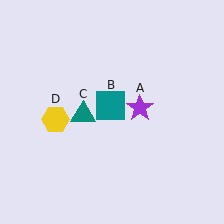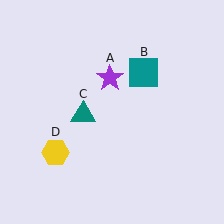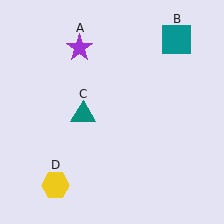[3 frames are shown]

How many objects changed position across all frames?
3 objects changed position: purple star (object A), teal square (object B), yellow hexagon (object D).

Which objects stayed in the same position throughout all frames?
Teal triangle (object C) remained stationary.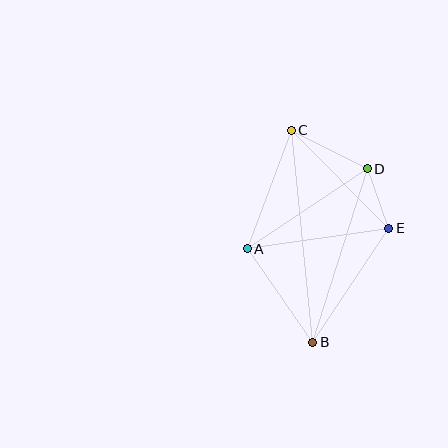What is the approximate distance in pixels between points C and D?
The distance between C and D is approximately 85 pixels.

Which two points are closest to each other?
Points D and E are closest to each other.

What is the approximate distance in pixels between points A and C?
The distance between A and C is approximately 127 pixels.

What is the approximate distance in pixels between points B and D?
The distance between B and D is approximately 182 pixels.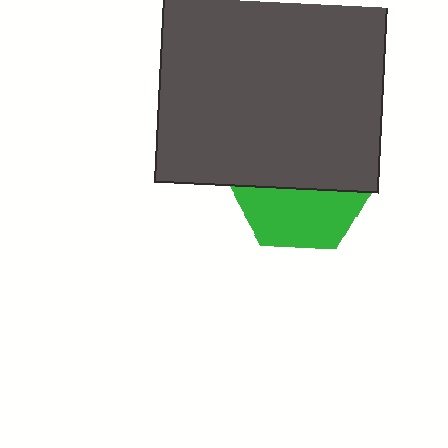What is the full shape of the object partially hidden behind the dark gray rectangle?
The partially hidden object is a green hexagon.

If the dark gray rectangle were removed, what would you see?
You would see the complete green hexagon.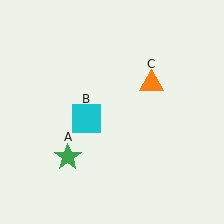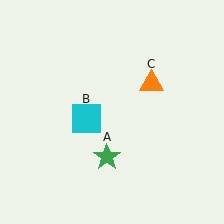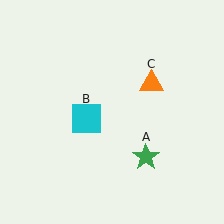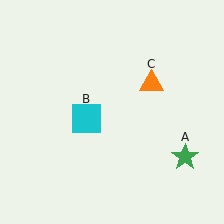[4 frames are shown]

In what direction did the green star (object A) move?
The green star (object A) moved right.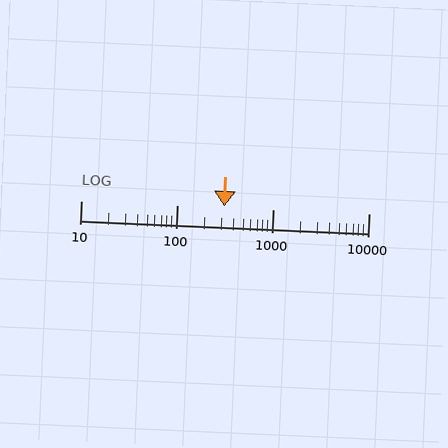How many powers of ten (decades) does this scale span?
The scale spans 3 decades, from 10 to 10000.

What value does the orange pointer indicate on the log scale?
The pointer indicates approximately 310.